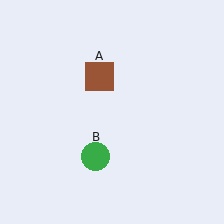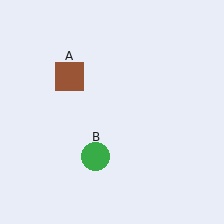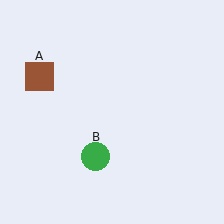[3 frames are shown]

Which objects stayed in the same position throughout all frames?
Green circle (object B) remained stationary.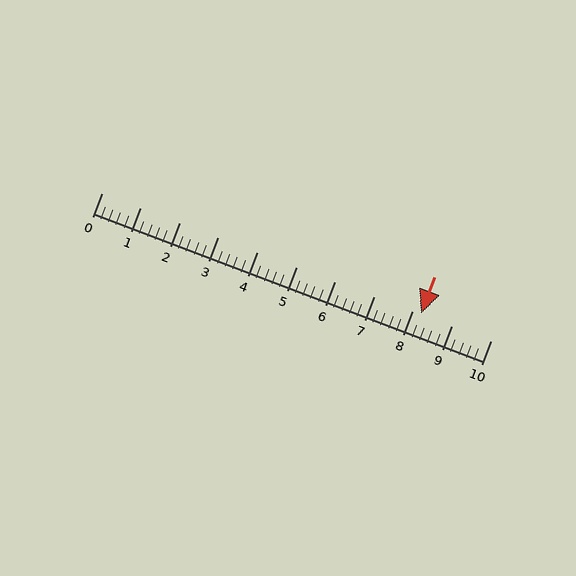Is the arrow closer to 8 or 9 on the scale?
The arrow is closer to 8.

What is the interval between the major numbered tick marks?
The major tick marks are spaced 1 units apart.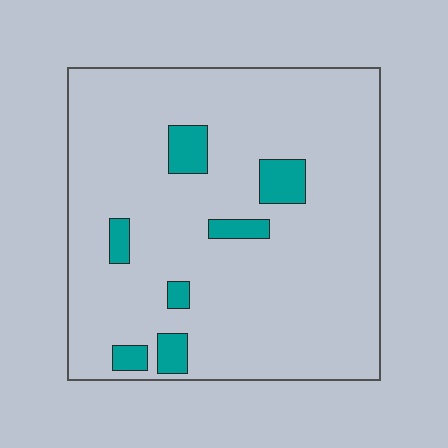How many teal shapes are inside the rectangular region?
7.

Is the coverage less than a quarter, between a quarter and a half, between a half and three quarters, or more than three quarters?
Less than a quarter.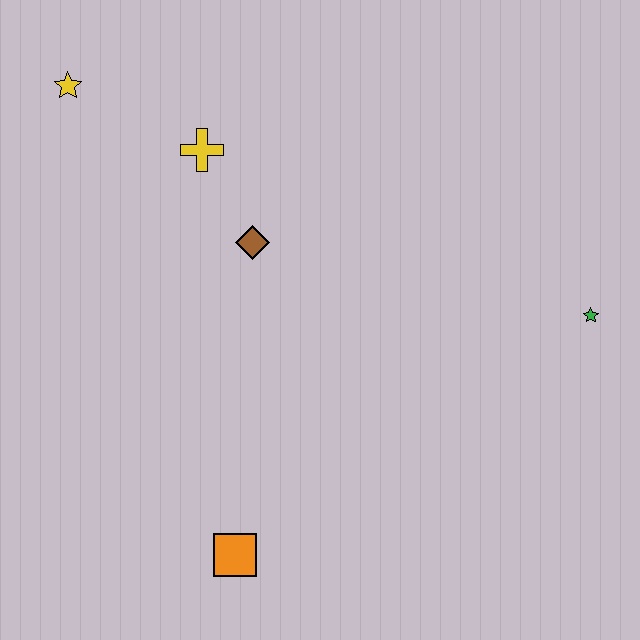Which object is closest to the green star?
The brown diamond is closest to the green star.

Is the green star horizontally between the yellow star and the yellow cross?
No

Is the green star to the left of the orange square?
No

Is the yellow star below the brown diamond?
No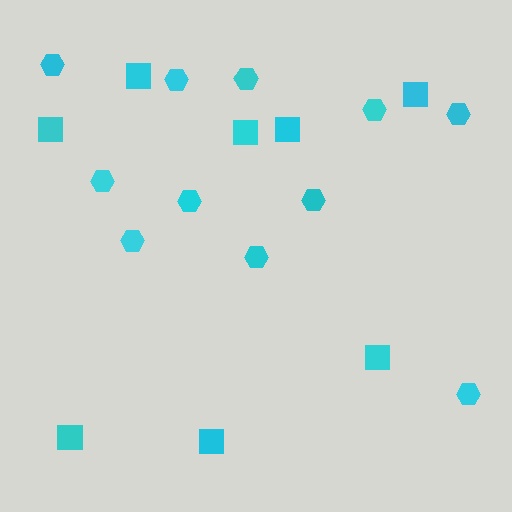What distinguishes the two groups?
There are 2 groups: one group of squares (8) and one group of hexagons (11).